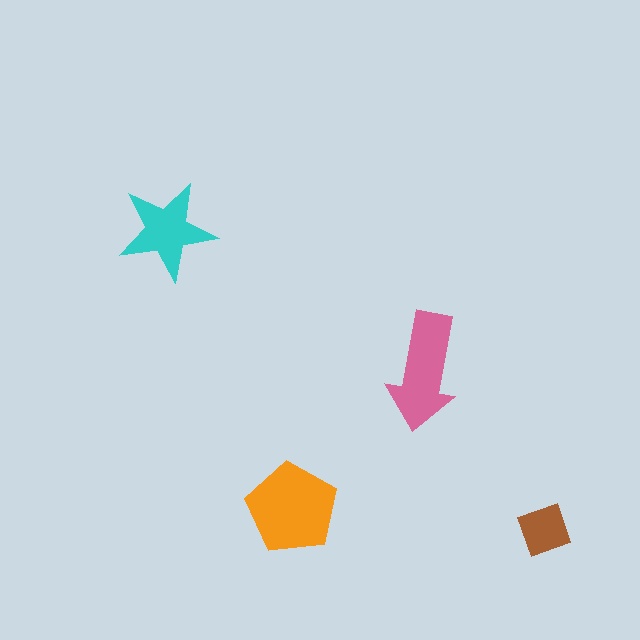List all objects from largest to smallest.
The orange pentagon, the pink arrow, the cyan star, the brown diamond.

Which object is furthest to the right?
The brown diamond is rightmost.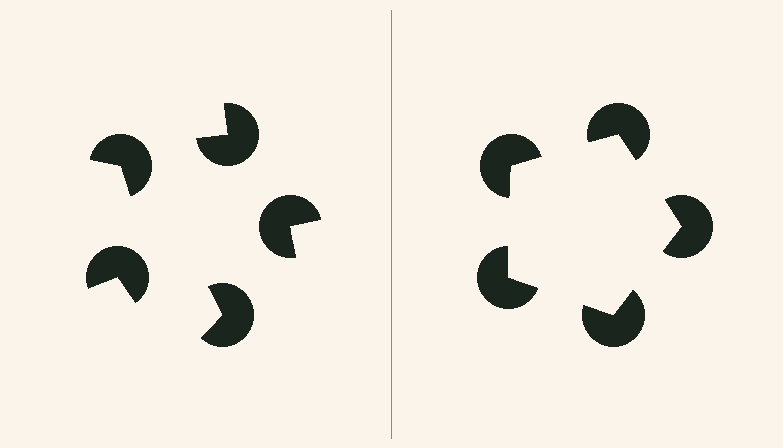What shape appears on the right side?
An illusory pentagon.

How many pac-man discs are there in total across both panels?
10 — 5 on each side.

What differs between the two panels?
The pac-man discs are positioned identically on both sides; only the wedge orientations differ. On the right they align to a pentagon; on the left they are misaligned.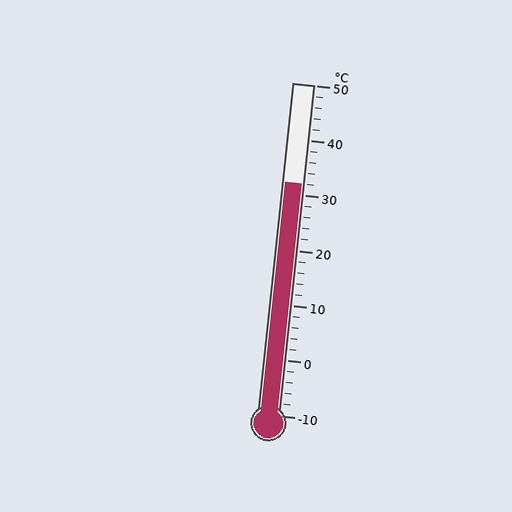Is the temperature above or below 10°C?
The temperature is above 10°C.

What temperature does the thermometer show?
The thermometer shows approximately 32°C.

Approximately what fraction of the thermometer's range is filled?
The thermometer is filled to approximately 70% of its range.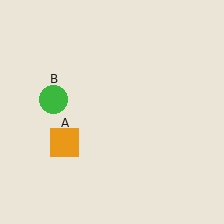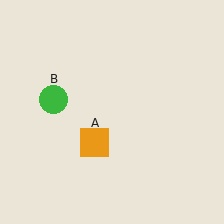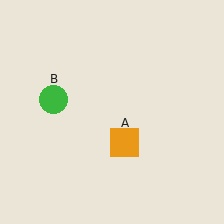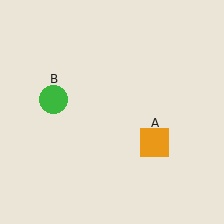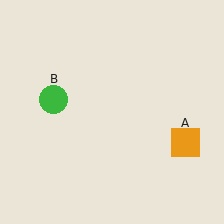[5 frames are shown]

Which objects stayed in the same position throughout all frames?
Green circle (object B) remained stationary.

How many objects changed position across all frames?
1 object changed position: orange square (object A).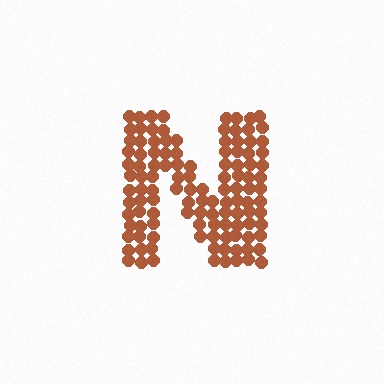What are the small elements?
The small elements are circles.